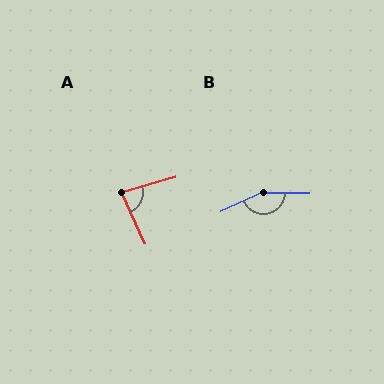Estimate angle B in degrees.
Approximately 154 degrees.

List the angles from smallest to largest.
A (81°), B (154°).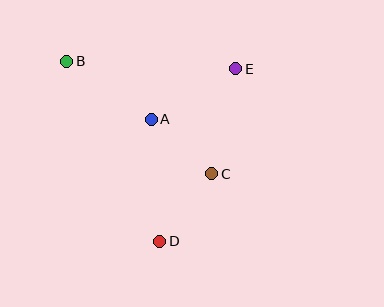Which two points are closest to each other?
Points A and C are closest to each other.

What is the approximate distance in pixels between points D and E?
The distance between D and E is approximately 189 pixels.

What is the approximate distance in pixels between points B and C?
The distance between B and C is approximately 183 pixels.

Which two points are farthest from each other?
Points B and D are farthest from each other.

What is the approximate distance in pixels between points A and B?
The distance between A and B is approximately 103 pixels.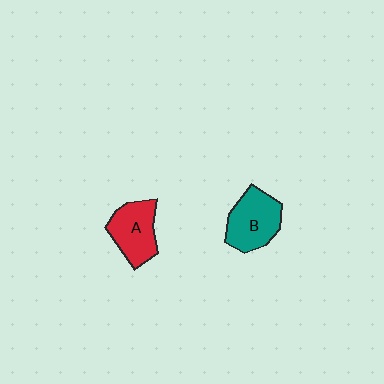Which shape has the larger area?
Shape B (teal).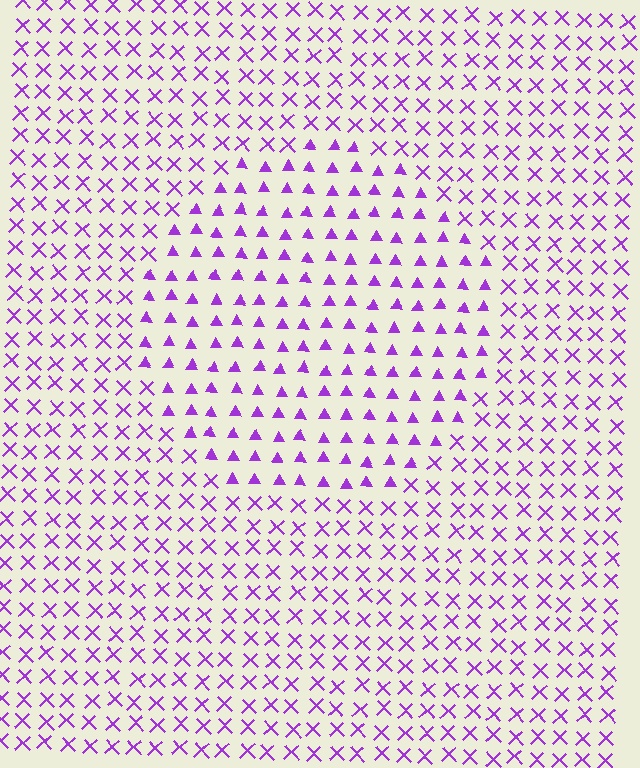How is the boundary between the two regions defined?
The boundary is defined by a change in element shape: triangles inside vs. X marks outside. All elements share the same color and spacing.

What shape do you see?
I see a circle.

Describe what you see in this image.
The image is filled with small purple elements arranged in a uniform grid. A circle-shaped region contains triangles, while the surrounding area contains X marks. The boundary is defined purely by the change in element shape.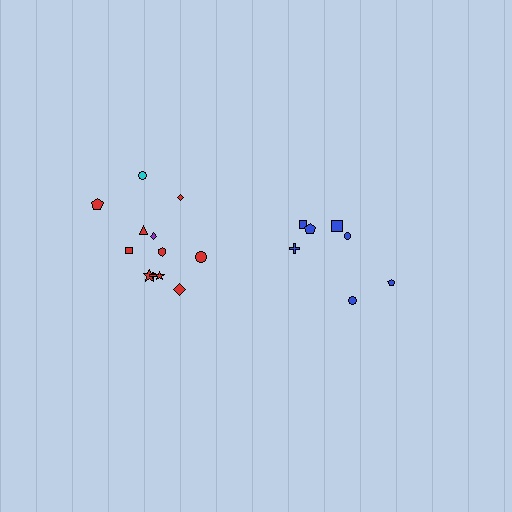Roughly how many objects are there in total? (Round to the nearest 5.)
Roughly 20 objects in total.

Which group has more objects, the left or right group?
The left group.